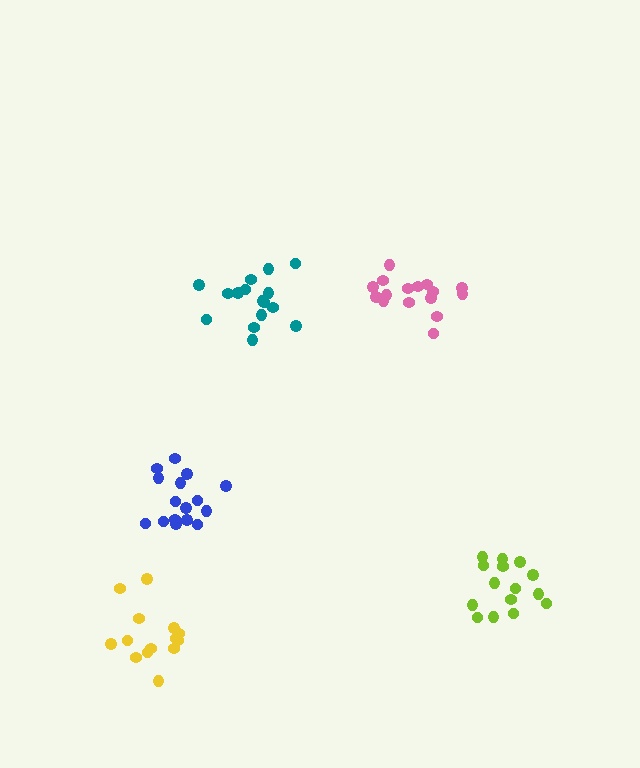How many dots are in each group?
Group 1: 16 dots, Group 2: 15 dots, Group 3: 17 dots, Group 4: 16 dots, Group 5: 14 dots (78 total).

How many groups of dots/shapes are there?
There are 5 groups.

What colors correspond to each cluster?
The clusters are colored: blue, lime, pink, teal, yellow.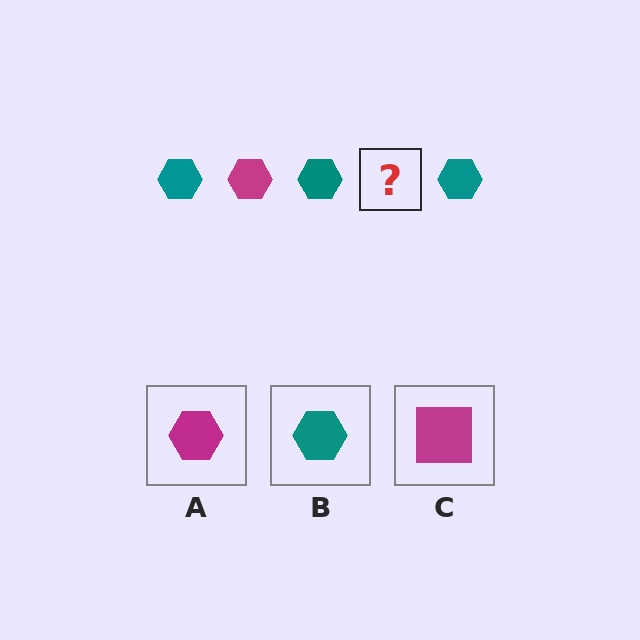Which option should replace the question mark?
Option A.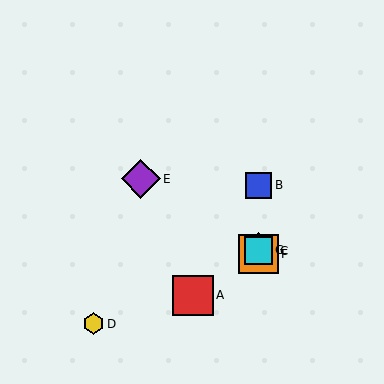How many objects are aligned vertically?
4 objects (B, C, F, G) are aligned vertically.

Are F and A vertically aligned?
No, F is at x≈258 and A is at x≈193.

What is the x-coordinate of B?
Object B is at x≈258.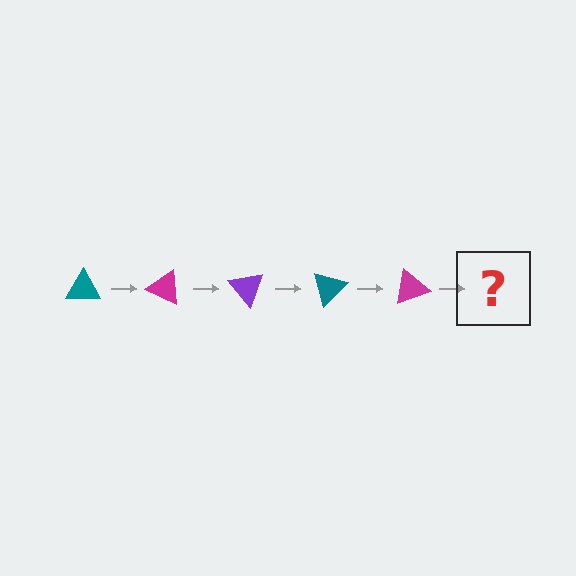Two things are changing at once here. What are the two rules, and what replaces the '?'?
The two rules are that it rotates 25 degrees each step and the color cycles through teal, magenta, and purple. The '?' should be a purple triangle, rotated 125 degrees from the start.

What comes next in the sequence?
The next element should be a purple triangle, rotated 125 degrees from the start.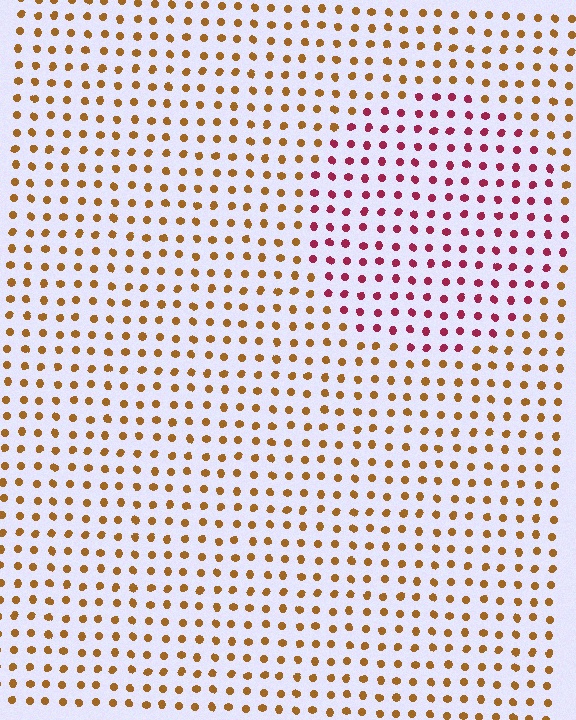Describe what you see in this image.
The image is filled with small brown elements in a uniform arrangement. A circle-shaped region is visible where the elements are tinted to a slightly different hue, forming a subtle color boundary.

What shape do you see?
I see a circle.